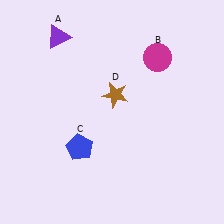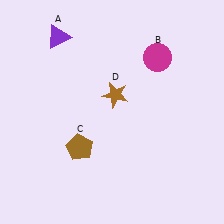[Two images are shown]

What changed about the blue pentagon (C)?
In Image 1, C is blue. In Image 2, it changed to brown.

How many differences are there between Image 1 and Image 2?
There is 1 difference between the two images.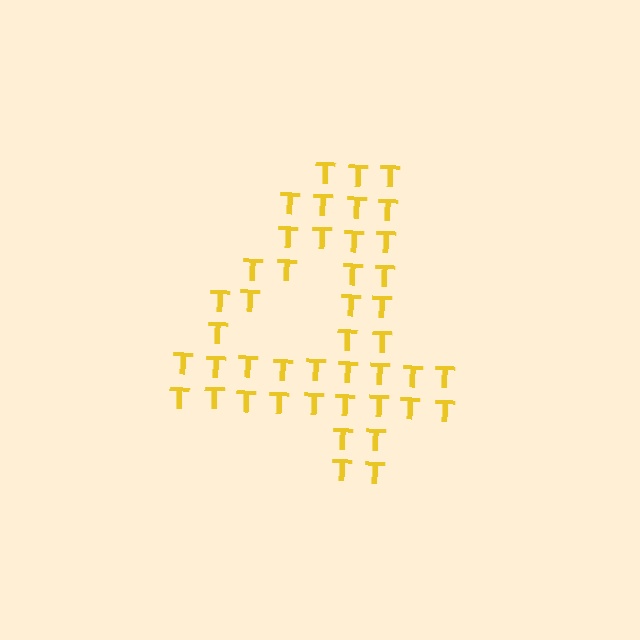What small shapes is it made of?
It is made of small letter T's.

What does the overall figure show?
The overall figure shows the digit 4.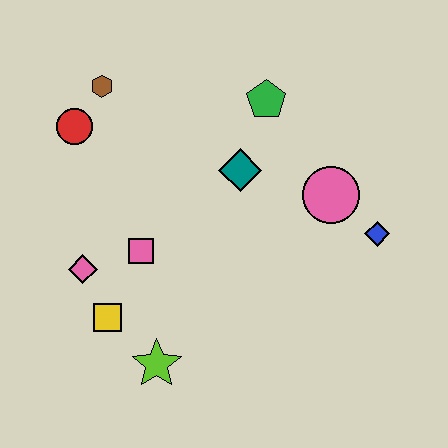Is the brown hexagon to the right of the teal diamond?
No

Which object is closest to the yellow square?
The pink diamond is closest to the yellow square.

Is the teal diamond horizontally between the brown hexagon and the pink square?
No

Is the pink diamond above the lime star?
Yes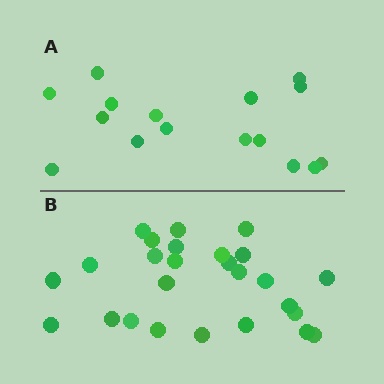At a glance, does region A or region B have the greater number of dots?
Region B (the bottom region) has more dots.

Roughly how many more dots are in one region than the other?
Region B has roughly 10 or so more dots than region A.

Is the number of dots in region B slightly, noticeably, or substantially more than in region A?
Region B has substantially more. The ratio is roughly 1.6 to 1.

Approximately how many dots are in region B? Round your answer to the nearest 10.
About 30 dots. (The exact count is 26, which rounds to 30.)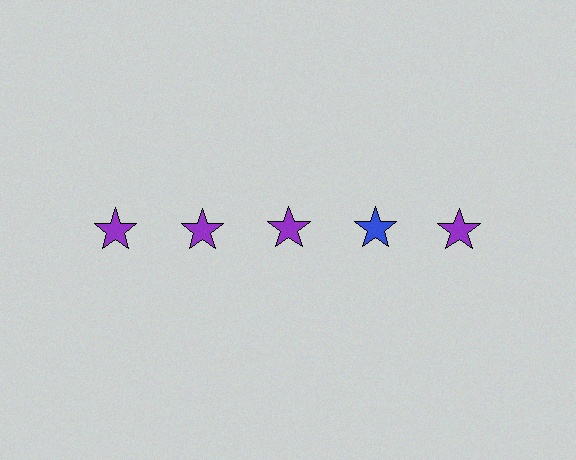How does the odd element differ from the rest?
It has a different color: blue instead of purple.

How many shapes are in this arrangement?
There are 5 shapes arranged in a grid pattern.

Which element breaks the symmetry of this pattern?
The blue star in the top row, second from right column breaks the symmetry. All other shapes are purple stars.